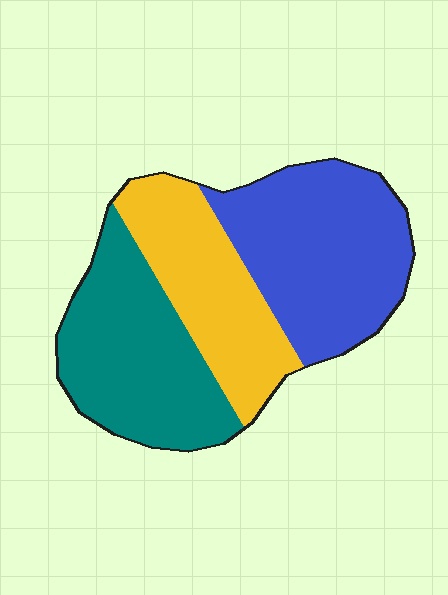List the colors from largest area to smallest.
From largest to smallest: blue, teal, yellow.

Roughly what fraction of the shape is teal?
Teal covers 34% of the shape.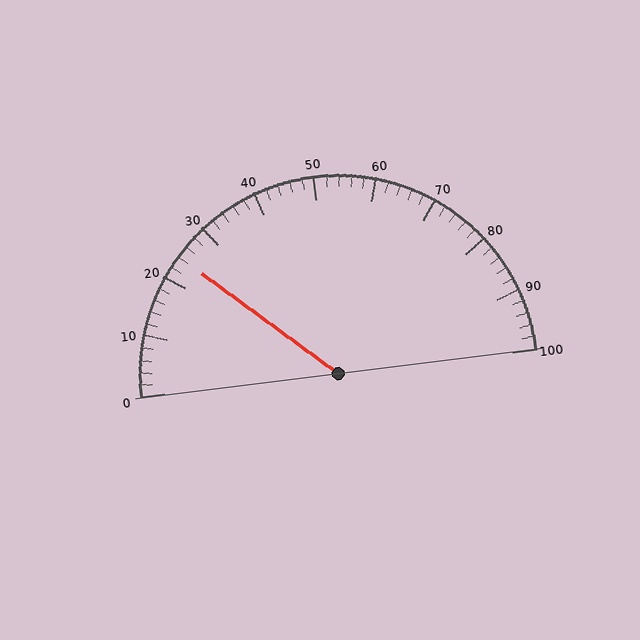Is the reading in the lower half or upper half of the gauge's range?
The reading is in the lower half of the range (0 to 100).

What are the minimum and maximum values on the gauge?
The gauge ranges from 0 to 100.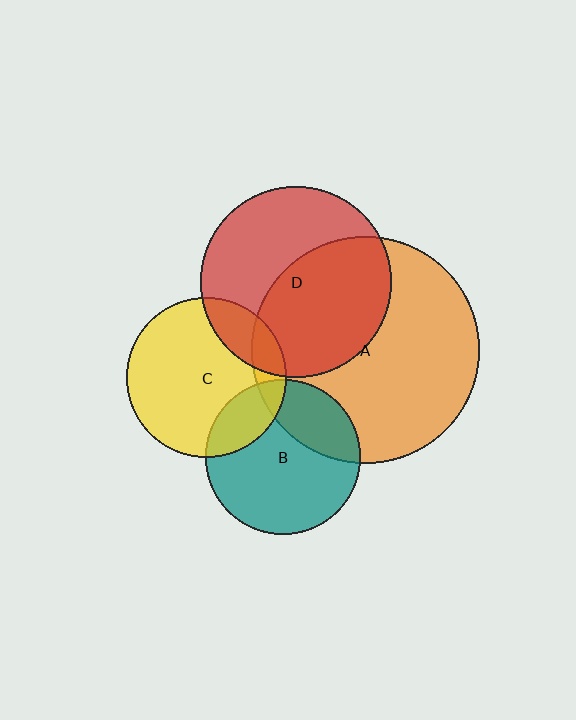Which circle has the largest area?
Circle A (orange).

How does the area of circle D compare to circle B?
Approximately 1.5 times.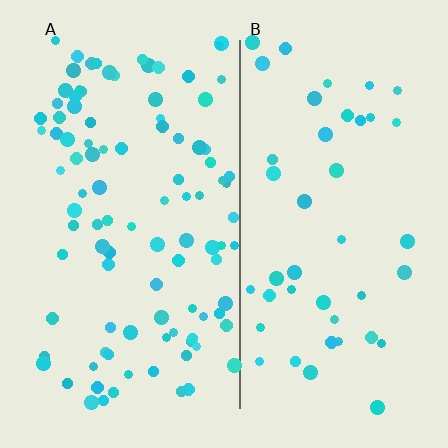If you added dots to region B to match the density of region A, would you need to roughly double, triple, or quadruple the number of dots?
Approximately double.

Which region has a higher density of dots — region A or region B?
A (the left).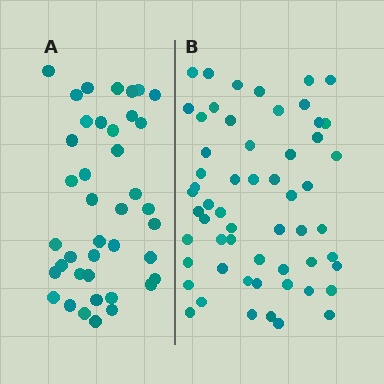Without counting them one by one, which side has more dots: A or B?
Region B (the right region) has more dots.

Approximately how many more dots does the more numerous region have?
Region B has approximately 15 more dots than region A.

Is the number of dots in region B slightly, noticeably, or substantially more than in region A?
Region B has noticeably more, but not dramatically so. The ratio is roughly 1.4 to 1.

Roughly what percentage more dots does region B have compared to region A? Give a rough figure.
About 40% more.